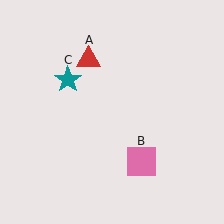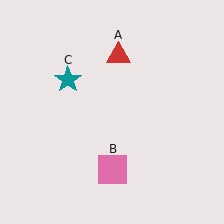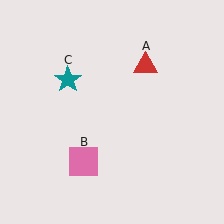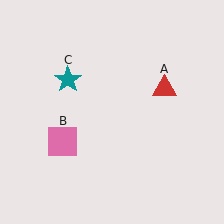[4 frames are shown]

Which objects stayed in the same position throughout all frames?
Teal star (object C) remained stationary.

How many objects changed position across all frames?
2 objects changed position: red triangle (object A), pink square (object B).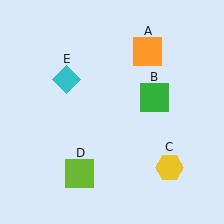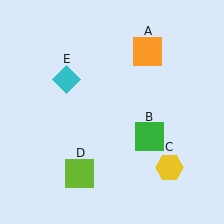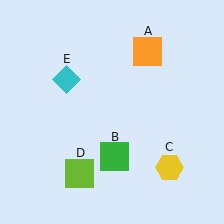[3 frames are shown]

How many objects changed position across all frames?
1 object changed position: green square (object B).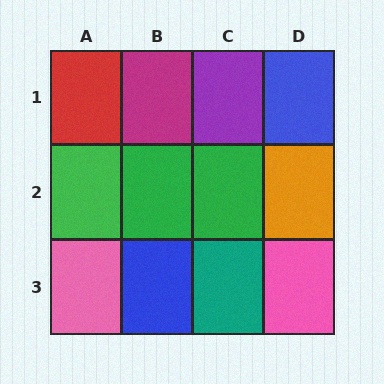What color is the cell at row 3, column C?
Teal.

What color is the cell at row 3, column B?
Blue.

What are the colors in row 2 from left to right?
Green, green, green, orange.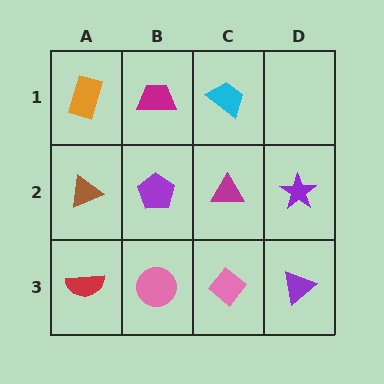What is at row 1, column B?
A magenta trapezoid.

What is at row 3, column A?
A red semicircle.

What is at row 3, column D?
A purple triangle.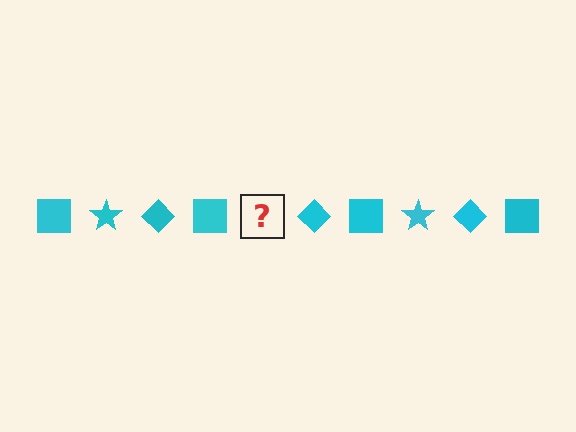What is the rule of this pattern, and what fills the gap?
The rule is that the pattern cycles through square, star, diamond shapes in cyan. The gap should be filled with a cyan star.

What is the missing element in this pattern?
The missing element is a cyan star.